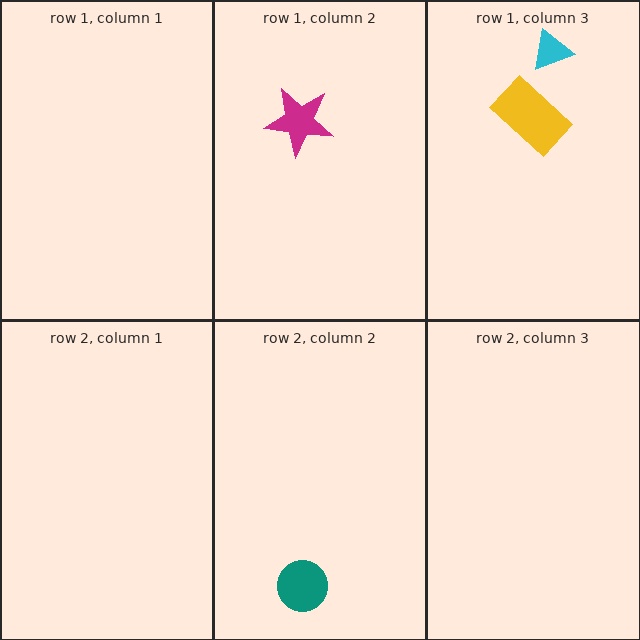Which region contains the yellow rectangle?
The row 1, column 3 region.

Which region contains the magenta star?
The row 1, column 2 region.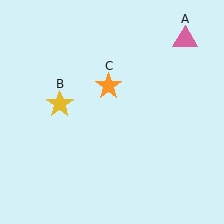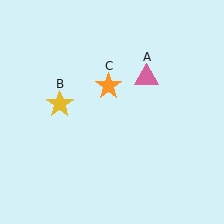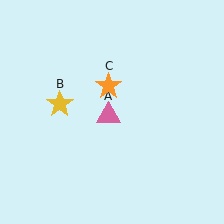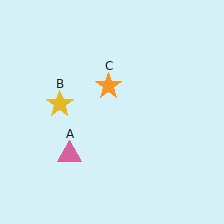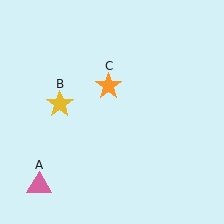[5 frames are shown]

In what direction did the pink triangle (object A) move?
The pink triangle (object A) moved down and to the left.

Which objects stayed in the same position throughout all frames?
Yellow star (object B) and orange star (object C) remained stationary.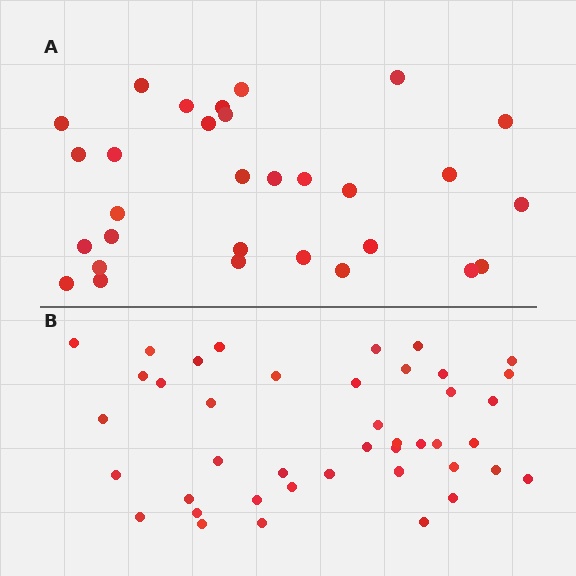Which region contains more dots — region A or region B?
Region B (the bottom region) has more dots.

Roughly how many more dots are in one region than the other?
Region B has roughly 12 or so more dots than region A.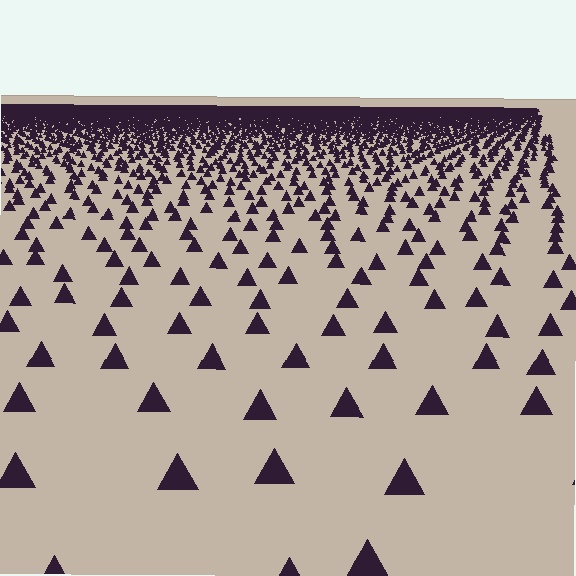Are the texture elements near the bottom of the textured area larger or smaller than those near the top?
Larger. Near the bottom, elements are closer to the viewer and appear at a bigger on-screen size.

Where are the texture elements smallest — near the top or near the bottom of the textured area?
Near the top.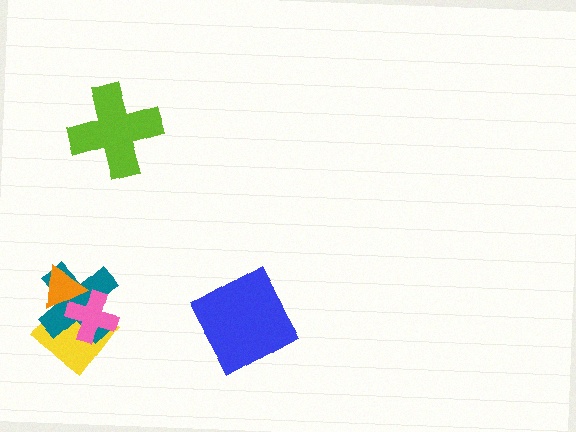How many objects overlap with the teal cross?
3 objects overlap with the teal cross.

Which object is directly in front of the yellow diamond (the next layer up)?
The teal cross is directly in front of the yellow diamond.